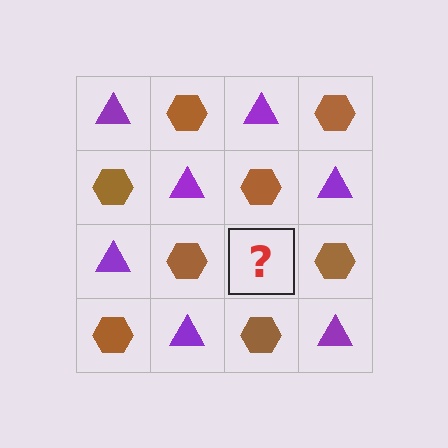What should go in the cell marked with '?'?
The missing cell should contain a purple triangle.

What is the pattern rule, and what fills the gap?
The rule is that it alternates purple triangle and brown hexagon in a checkerboard pattern. The gap should be filled with a purple triangle.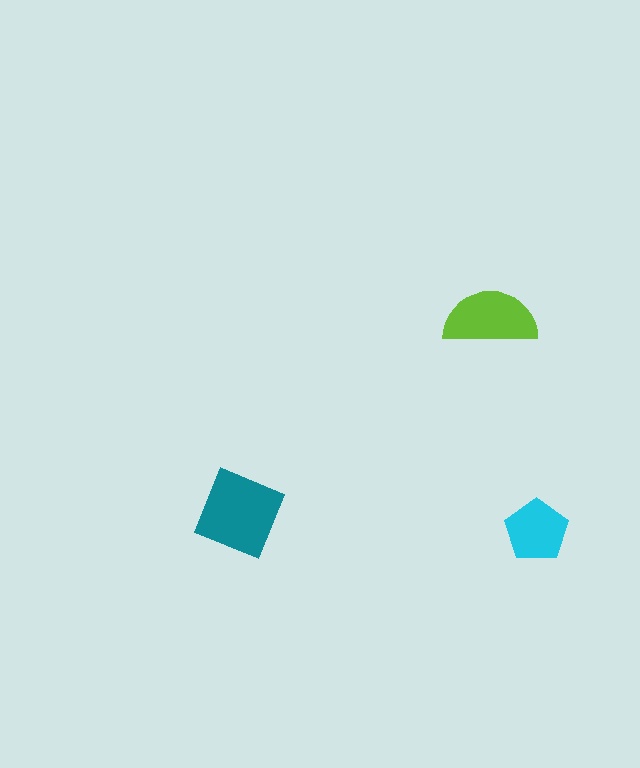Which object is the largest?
The teal diamond.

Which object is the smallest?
The cyan pentagon.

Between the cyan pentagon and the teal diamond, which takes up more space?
The teal diamond.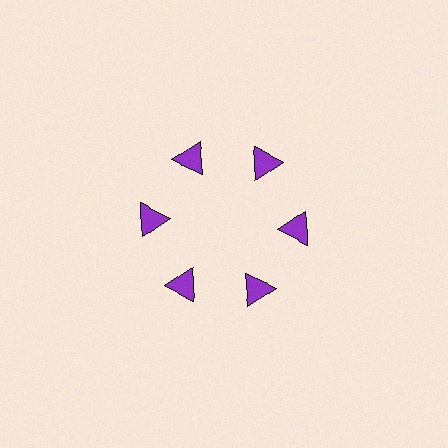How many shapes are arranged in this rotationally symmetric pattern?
There are 6 shapes, arranged in 6 groups of 1.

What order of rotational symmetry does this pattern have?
This pattern has 6-fold rotational symmetry.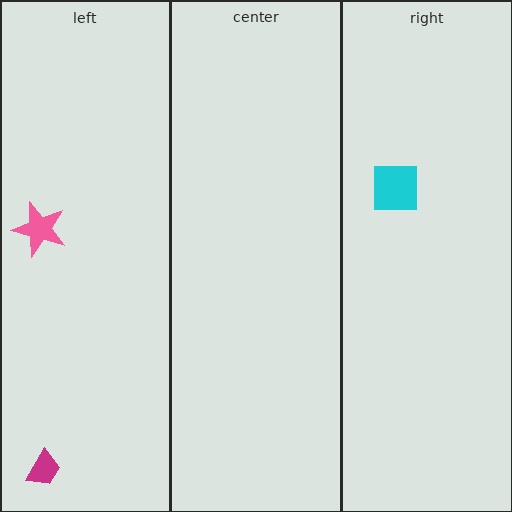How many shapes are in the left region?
2.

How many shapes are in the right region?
1.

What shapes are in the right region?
The cyan square.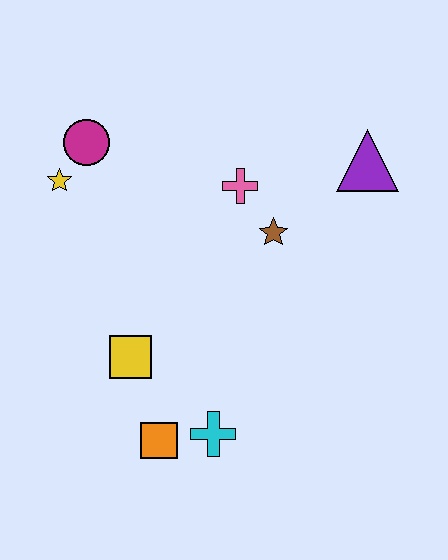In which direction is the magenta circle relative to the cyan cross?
The magenta circle is above the cyan cross.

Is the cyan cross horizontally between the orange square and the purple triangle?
Yes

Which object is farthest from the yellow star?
The purple triangle is farthest from the yellow star.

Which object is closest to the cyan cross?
The orange square is closest to the cyan cross.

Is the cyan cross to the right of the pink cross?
No